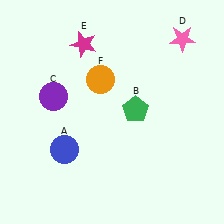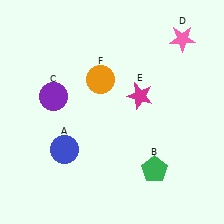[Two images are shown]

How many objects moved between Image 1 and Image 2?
2 objects moved between the two images.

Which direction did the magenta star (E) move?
The magenta star (E) moved right.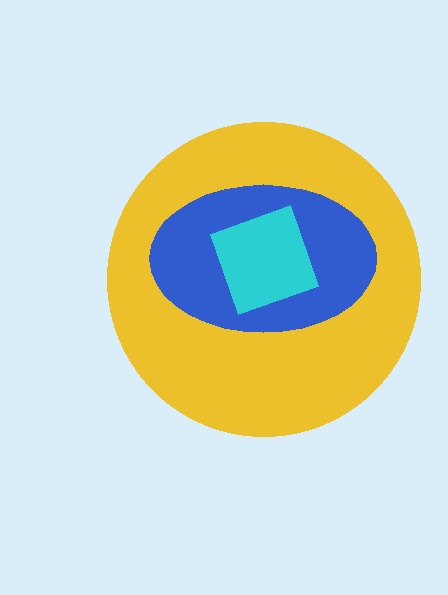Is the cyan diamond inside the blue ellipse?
Yes.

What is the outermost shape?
The yellow circle.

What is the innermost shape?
The cyan diamond.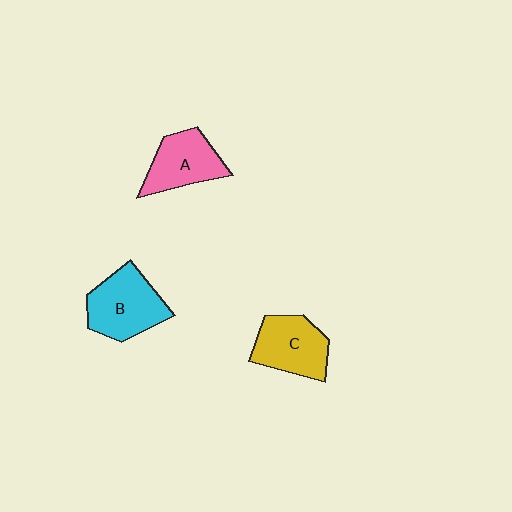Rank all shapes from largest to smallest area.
From largest to smallest: B (cyan), C (yellow), A (pink).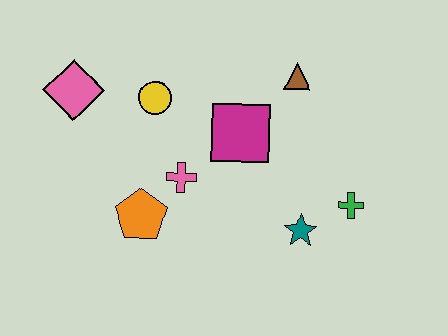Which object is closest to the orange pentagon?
The pink cross is closest to the orange pentagon.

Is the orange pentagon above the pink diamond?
No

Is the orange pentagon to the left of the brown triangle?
Yes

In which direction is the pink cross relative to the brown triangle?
The pink cross is to the left of the brown triangle.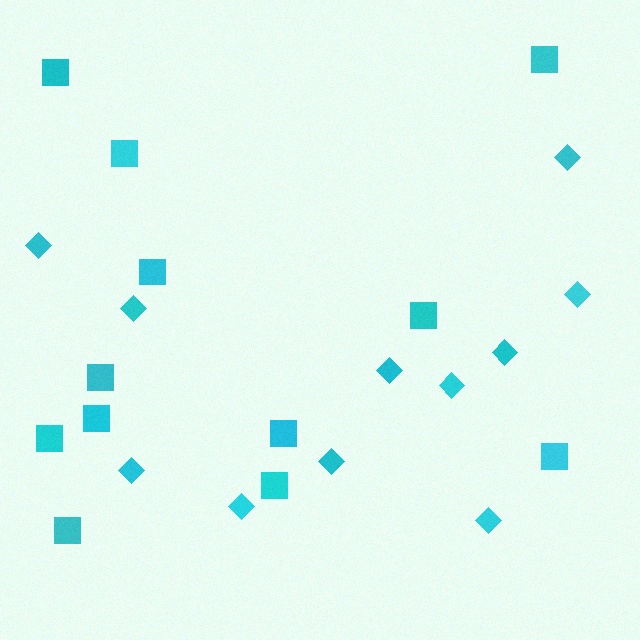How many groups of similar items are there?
There are 2 groups: one group of squares (12) and one group of diamonds (11).